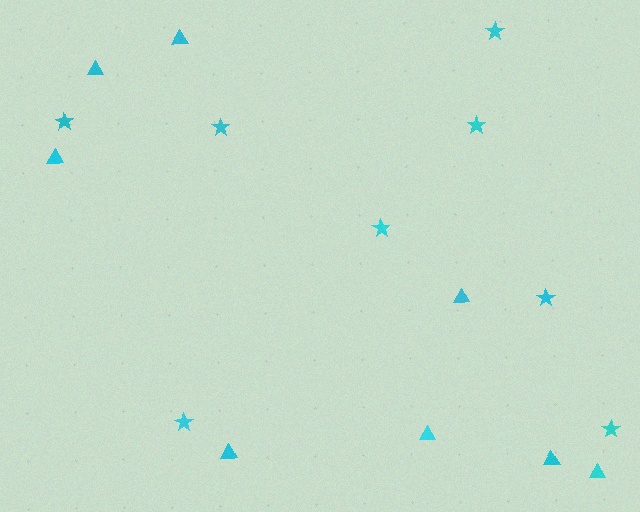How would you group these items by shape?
There are 2 groups: one group of triangles (8) and one group of stars (8).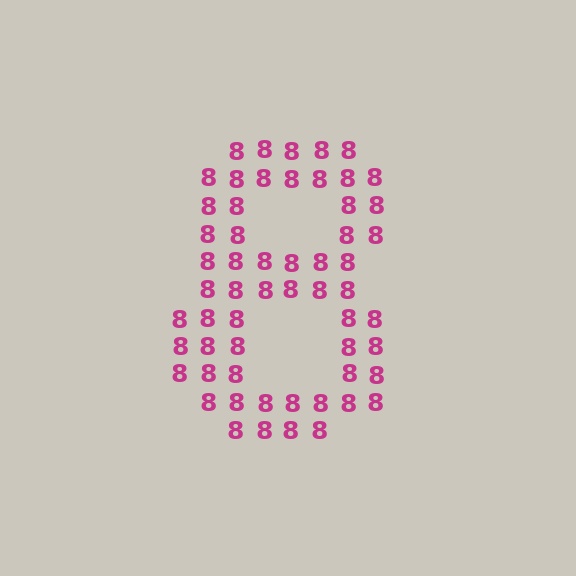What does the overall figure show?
The overall figure shows the digit 8.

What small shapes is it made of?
It is made of small digit 8's.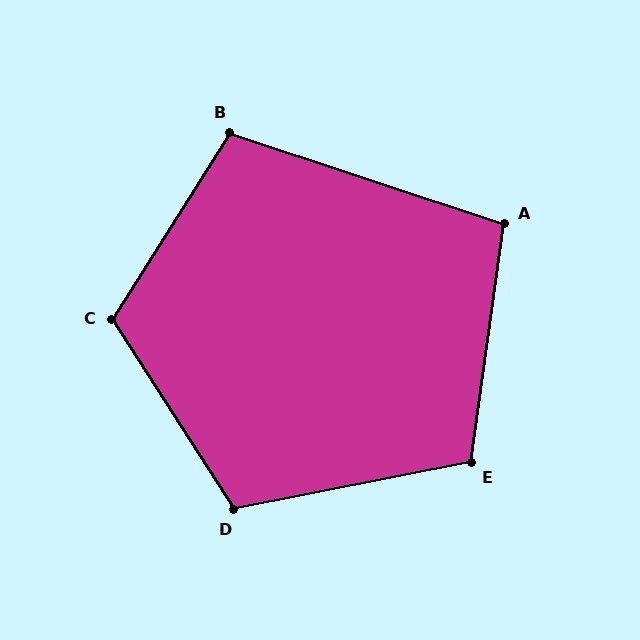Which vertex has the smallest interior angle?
A, at approximately 100 degrees.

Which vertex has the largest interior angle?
C, at approximately 115 degrees.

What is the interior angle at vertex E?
Approximately 109 degrees (obtuse).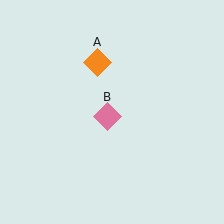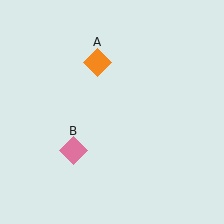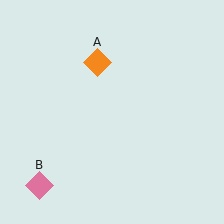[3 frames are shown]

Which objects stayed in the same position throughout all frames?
Orange diamond (object A) remained stationary.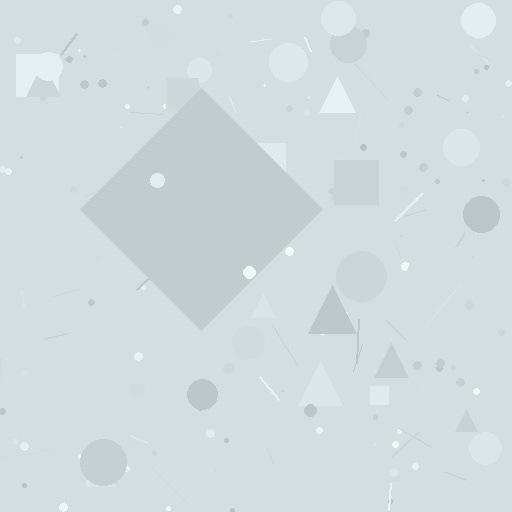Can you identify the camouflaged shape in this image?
The camouflaged shape is a diamond.